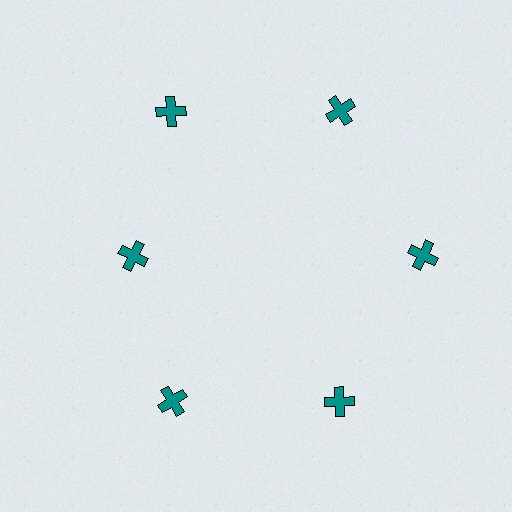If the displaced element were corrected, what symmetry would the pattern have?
It would have 6-fold rotational symmetry — the pattern would map onto itself every 60 degrees.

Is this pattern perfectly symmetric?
No. The 6 teal crosses are arranged in a ring, but one element near the 9 o'clock position is pulled inward toward the center, breaking the 6-fold rotational symmetry.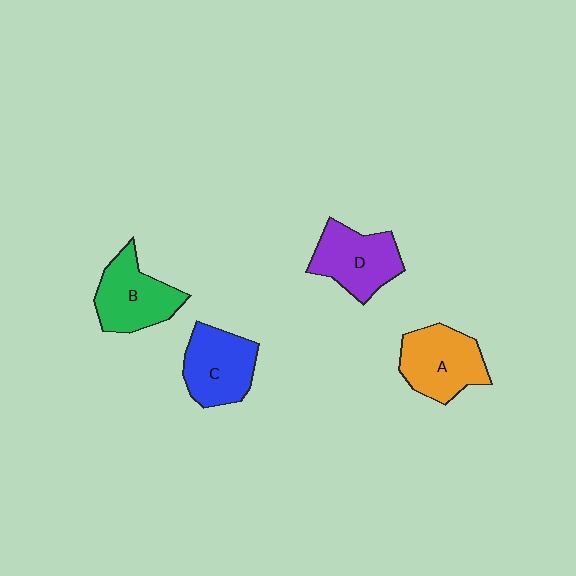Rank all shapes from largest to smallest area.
From largest to smallest: A (orange), B (green), D (purple), C (blue).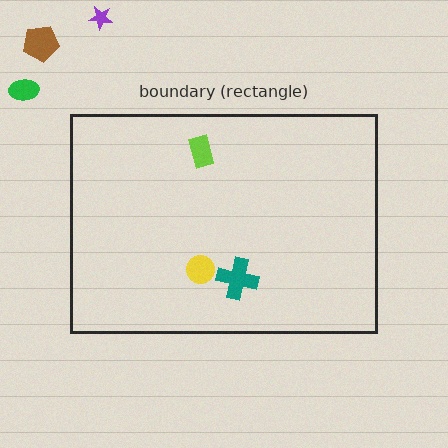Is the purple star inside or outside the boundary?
Outside.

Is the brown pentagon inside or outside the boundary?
Outside.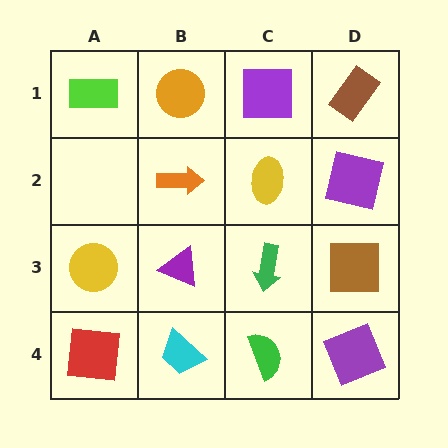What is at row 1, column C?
A purple square.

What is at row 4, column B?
A cyan trapezoid.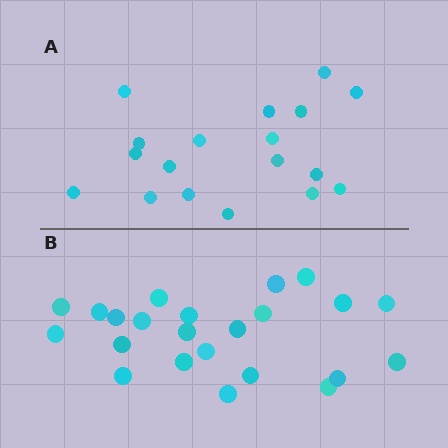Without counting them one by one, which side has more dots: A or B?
Region B (the bottom region) has more dots.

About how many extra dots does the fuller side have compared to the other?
Region B has about 5 more dots than region A.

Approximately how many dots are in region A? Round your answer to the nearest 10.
About 20 dots. (The exact count is 18, which rounds to 20.)